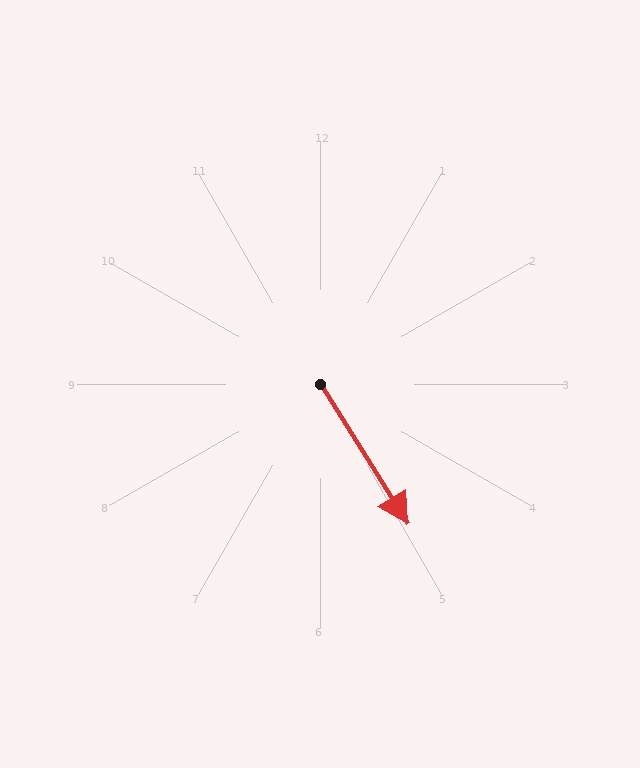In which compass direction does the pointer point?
Southeast.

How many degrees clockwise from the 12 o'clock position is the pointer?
Approximately 148 degrees.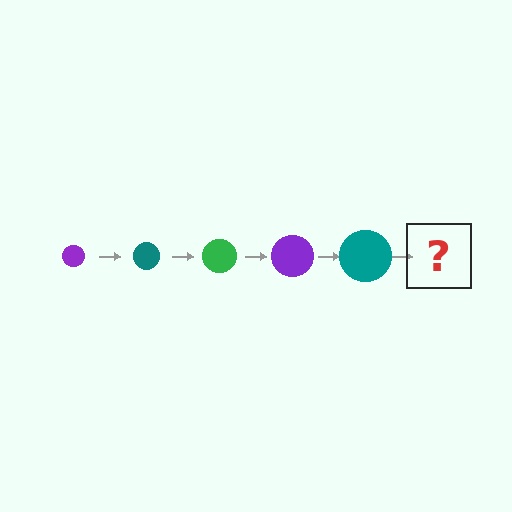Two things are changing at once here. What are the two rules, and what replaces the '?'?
The two rules are that the circle grows larger each step and the color cycles through purple, teal, and green. The '?' should be a green circle, larger than the previous one.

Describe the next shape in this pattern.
It should be a green circle, larger than the previous one.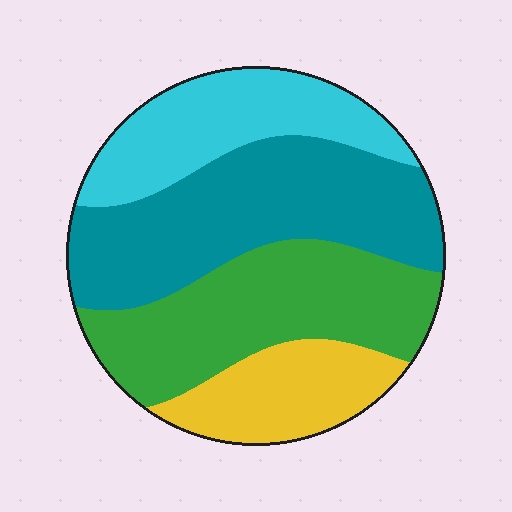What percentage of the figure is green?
Green covers 30% of the figure.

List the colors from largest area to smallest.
From largest to smallest: teal, green, cyan, yellow.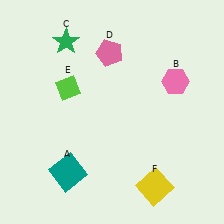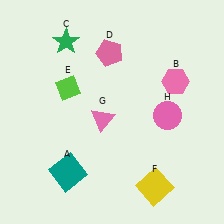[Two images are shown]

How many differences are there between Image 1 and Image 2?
There are 2 differences between the two images.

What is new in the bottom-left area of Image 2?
A pink triangle (G) was added in the bottom-left area of Image 2.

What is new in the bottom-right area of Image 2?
A pink circle (H) was added in the bottom-right area of Image 2.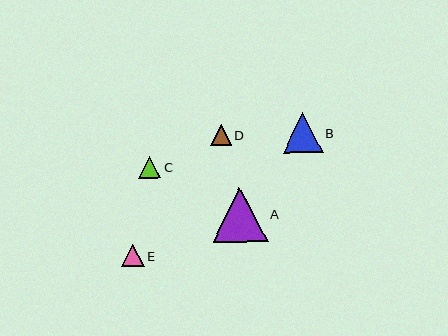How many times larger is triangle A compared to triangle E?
Triangle A is approximately 2.5 times the size of triangle E.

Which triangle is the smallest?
Triangle D is the smallest with a size of approximately 20 pixels.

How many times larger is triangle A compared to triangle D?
Triangle A is approximately 2.7 times the size of triangle D.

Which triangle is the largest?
Triangle A is the largest with a size of approximately 55 pixels.